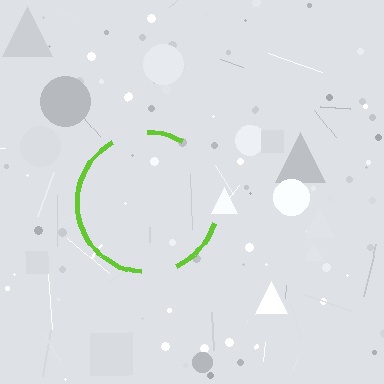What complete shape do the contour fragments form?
The contour fragments form a circle.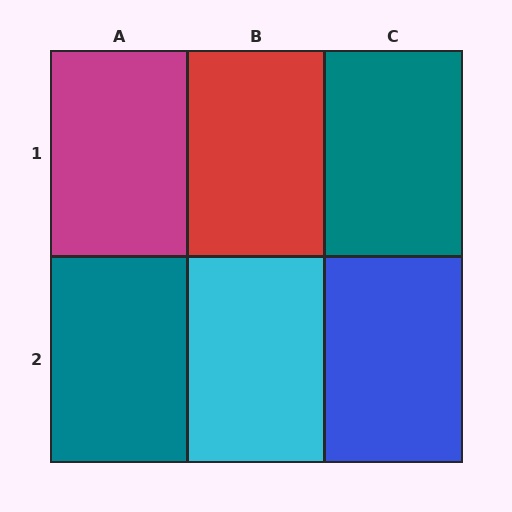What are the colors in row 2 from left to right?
Teal, cyan, blue.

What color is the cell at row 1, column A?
Magenta.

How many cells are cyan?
1 cell is cyan.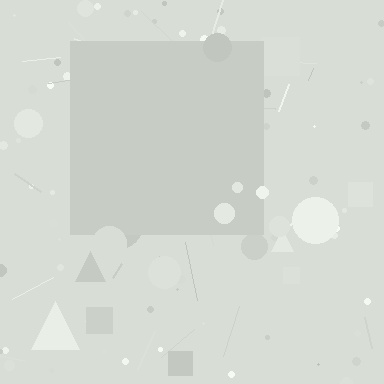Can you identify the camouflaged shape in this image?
The camouflaged shape is a square.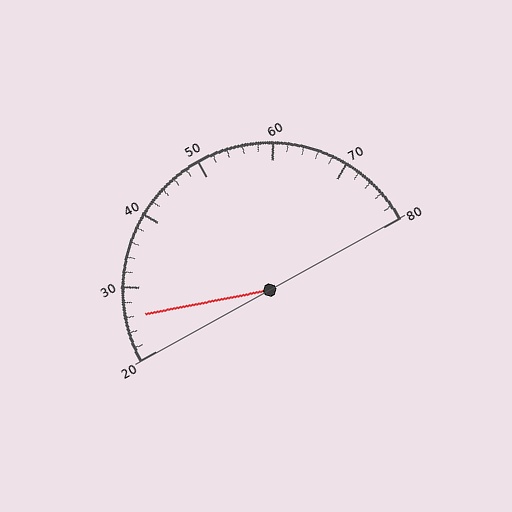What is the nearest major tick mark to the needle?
The nearest major tick mark is 30.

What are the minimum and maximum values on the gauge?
The gauge ranges from 20 to 80.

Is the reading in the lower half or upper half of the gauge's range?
The reading is in the lower half of the range (20 to 80).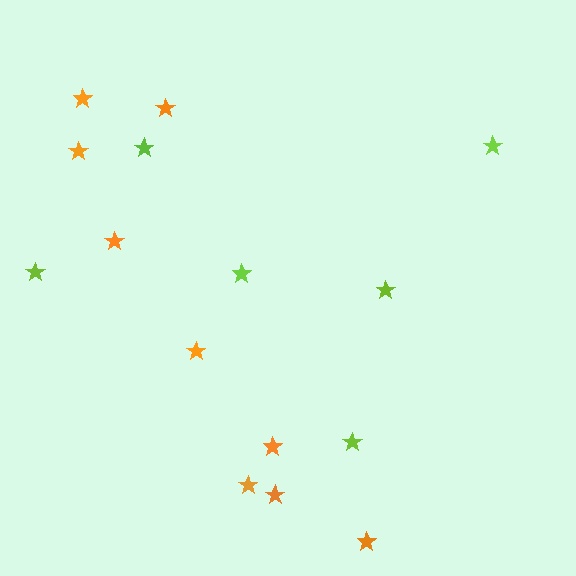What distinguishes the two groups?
There are 2 groups: one group of lime stars (6) and one group of orange stars (9).